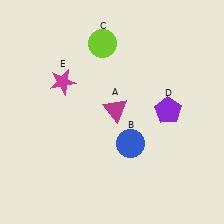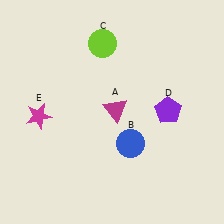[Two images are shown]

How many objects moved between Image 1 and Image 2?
1 object moved between the two images.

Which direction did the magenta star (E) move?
The magenta star (E) moved down.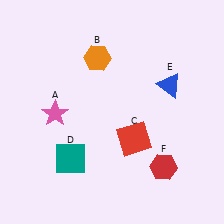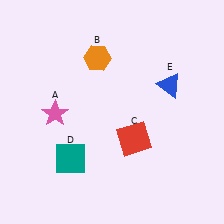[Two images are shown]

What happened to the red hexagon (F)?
The red hexagon (F) was removed in Image 2. It was in the bottom-right area of Image 1.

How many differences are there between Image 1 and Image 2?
There is 1 difference between the two images.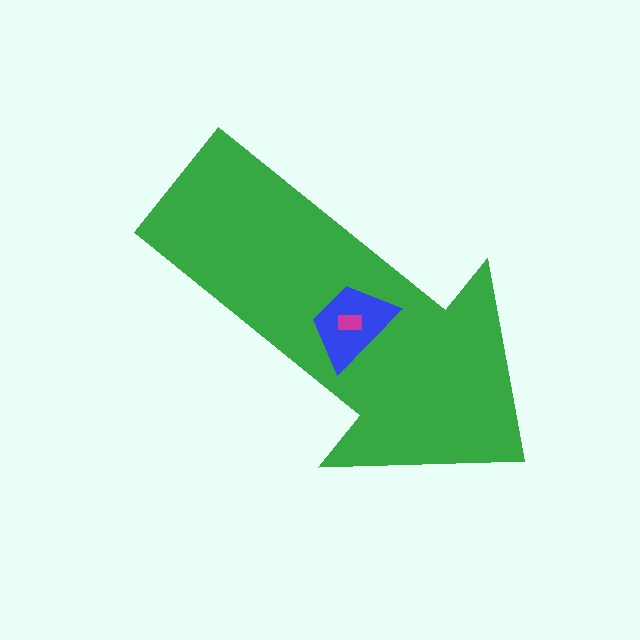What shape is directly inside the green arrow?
The blue trapezoid.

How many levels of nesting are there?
3.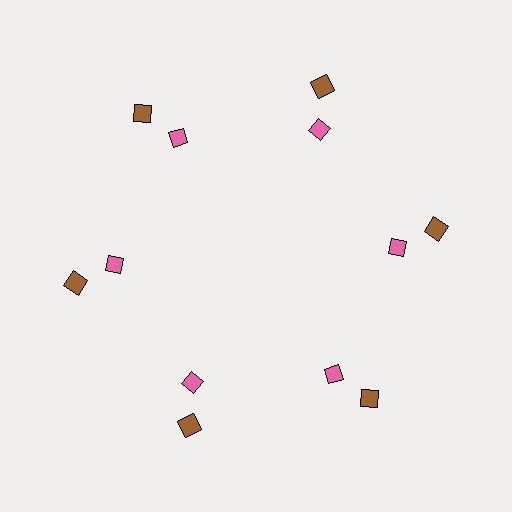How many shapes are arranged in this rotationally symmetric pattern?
There are 12 shapes, arranged in 6 groups of 2.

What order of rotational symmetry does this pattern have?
This pattern has 6-fold rotational symmetry.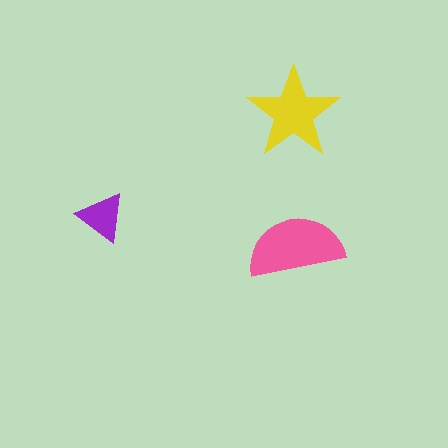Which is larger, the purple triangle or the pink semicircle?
The pink semicircle.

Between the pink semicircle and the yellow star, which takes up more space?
The pink semicircle.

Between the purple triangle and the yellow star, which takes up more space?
The yellow star.